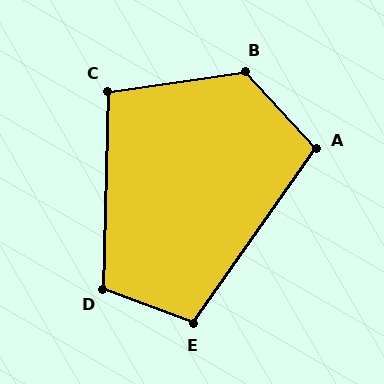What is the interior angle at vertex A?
Approximately 102 degrees (obtuse).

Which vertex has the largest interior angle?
B, at approximately 125 degrees.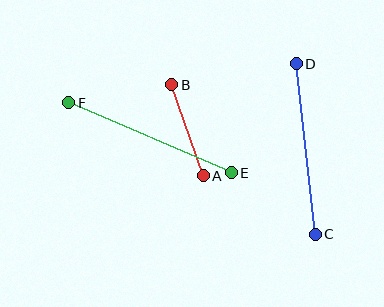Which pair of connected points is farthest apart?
Points E and F are farthest apart.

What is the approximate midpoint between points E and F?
The midpoint is at approximately (150, 138) pixels.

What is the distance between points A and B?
The distance is approximately 96 pixels.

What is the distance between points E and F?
The distance is approximately 177 pixels.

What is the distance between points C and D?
The distance is approximately 171 pixels.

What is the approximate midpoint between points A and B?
The midpoint is at approximately (187, 130) pixels.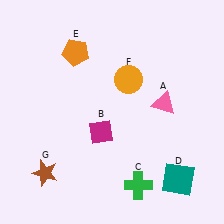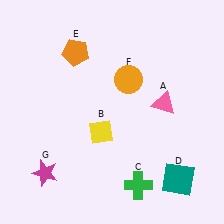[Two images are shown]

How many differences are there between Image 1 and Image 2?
There are 2 differences between the two images.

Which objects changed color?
B changed from magenta to yellow. G changed from brown to magenta.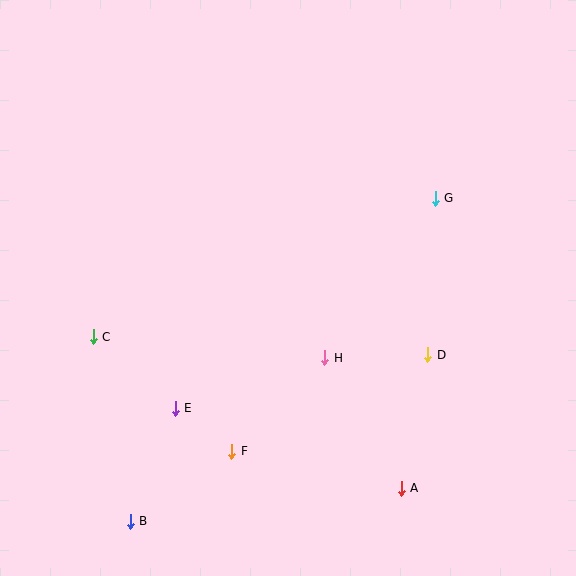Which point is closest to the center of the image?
Point H at (325, 358) is closest to the center.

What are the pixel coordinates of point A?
Point A is at (401, 488).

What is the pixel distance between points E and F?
The distance between E and F is 71 pixels.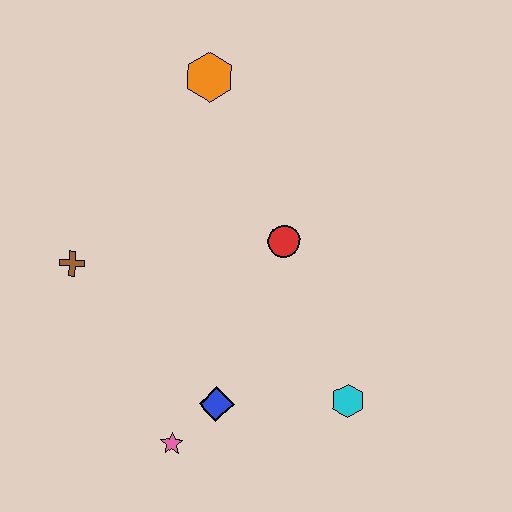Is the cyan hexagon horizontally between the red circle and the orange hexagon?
No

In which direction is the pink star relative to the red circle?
The pink star is below the red circle.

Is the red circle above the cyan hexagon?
Yes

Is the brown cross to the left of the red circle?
Yes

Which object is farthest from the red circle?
The pink star is farthest from the red circle.